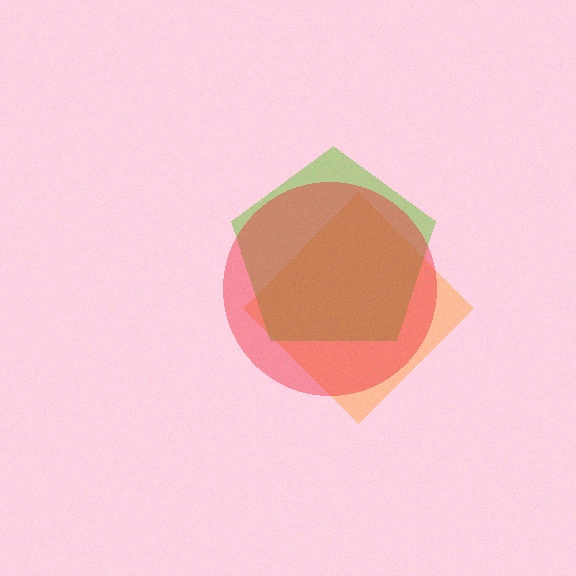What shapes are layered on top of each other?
The layered shapes are: an orange diamond, a lime pentagon, a red circle.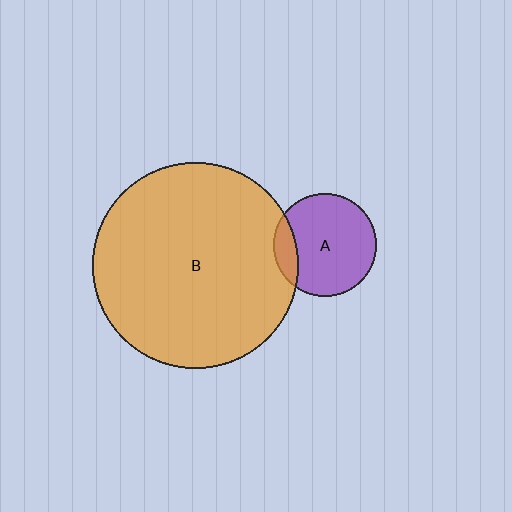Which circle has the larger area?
Circle B (orange).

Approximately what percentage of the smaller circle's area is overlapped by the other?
Approximately 15%.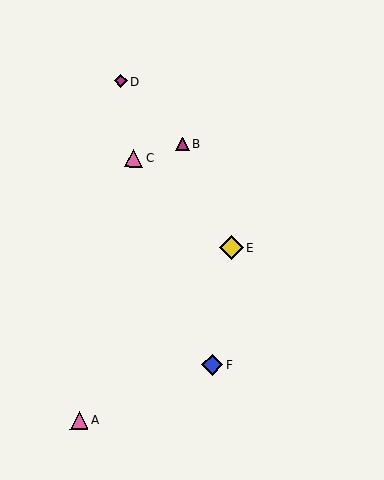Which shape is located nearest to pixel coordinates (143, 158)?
The pink triangle (labeled C) at (133, 158) is nearest to that location.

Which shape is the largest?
The yellow diamond (labeled E) is the largest.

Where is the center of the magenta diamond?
The center of the magenta diamond is at (121, 81).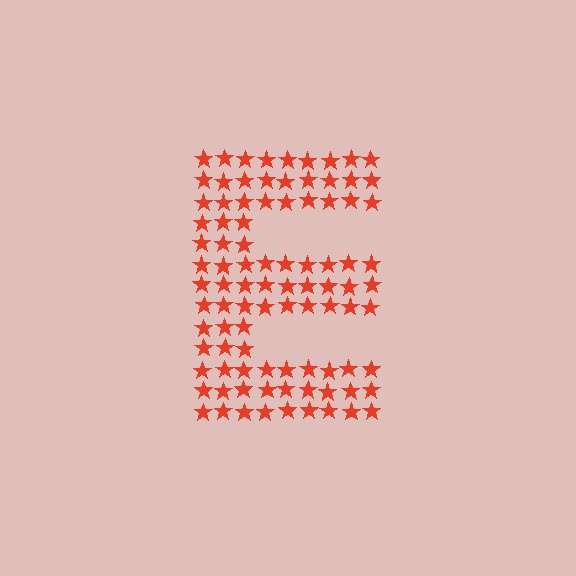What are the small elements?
The small elements are stars.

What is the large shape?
The large shape is the letter E.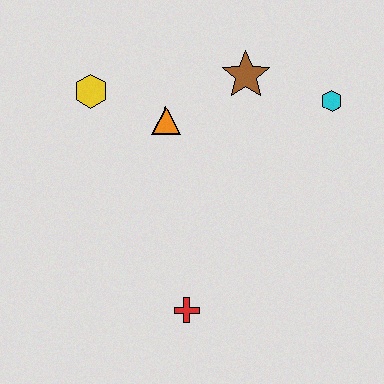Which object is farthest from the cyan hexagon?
The red cross is farthest from the cyan hexagon.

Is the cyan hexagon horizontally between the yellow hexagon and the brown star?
No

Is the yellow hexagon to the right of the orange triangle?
No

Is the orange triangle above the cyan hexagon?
No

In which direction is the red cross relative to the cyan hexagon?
The red cross is below the cyan hexagon.